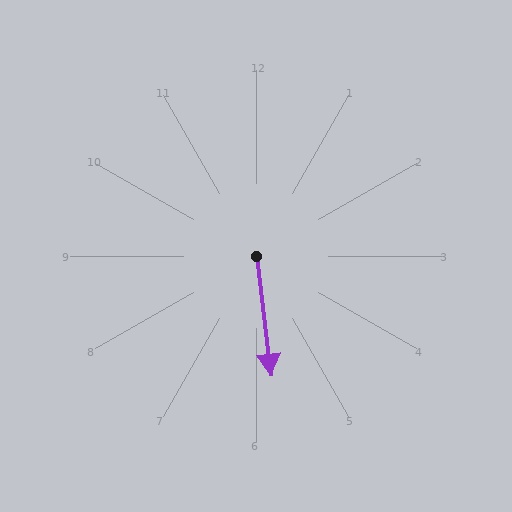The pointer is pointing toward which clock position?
Roughly 6 o'clock.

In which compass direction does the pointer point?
South.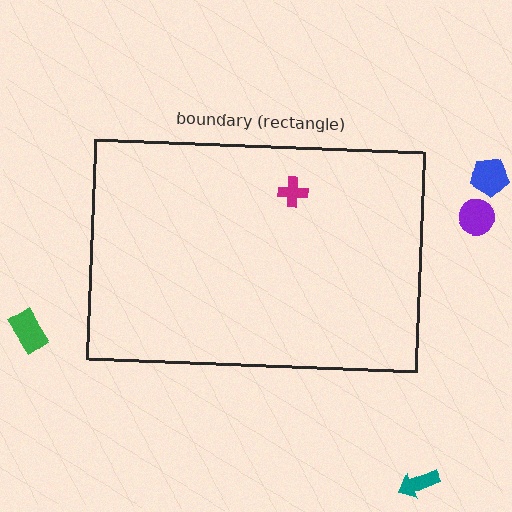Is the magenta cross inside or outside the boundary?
Inside.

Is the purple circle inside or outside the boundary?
Outside.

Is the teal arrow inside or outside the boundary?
Outside.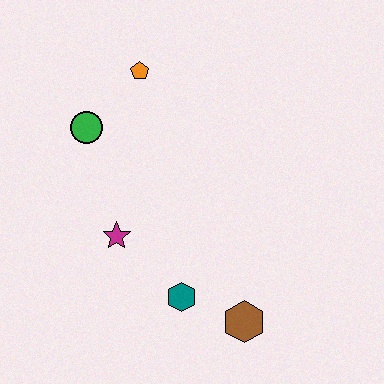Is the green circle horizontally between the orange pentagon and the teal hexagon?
No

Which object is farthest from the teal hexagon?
The orange pentagon is farthest from the teal hexagon.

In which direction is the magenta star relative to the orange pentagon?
The magenta star is below the orange pentagon.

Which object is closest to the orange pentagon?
The green circle is closest to the orange pentagon.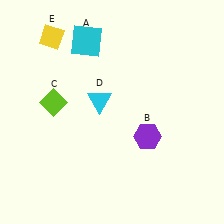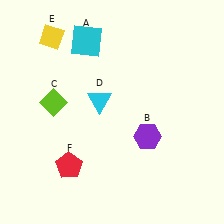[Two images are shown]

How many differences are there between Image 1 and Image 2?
There is 1 difference between the two images.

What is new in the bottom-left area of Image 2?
A red pentagon (F) was added in the bottom-left area of Image 2.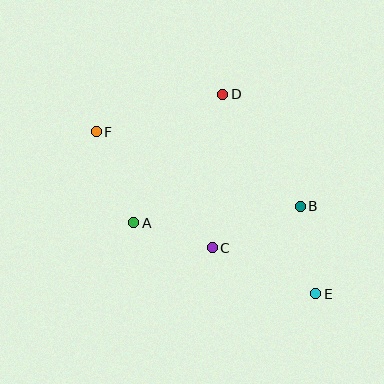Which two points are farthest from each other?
Points E and F are farthest from each other.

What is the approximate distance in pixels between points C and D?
The distance between C and D is approximately 153 pixels.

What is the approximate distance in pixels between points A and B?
The distance between A and B is approximately 167 pixels.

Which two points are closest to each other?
Points A and C are closest to each other.